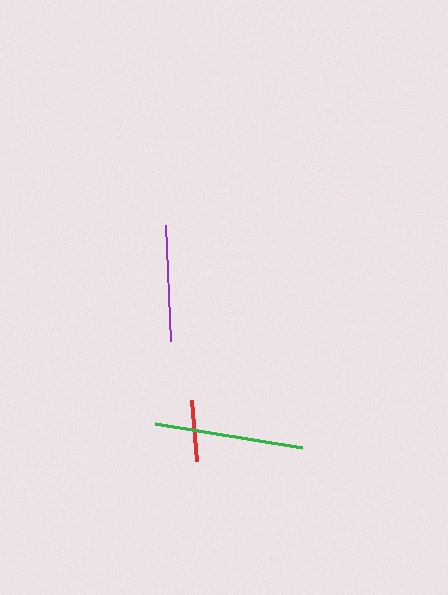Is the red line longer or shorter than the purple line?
The purple line is longer than the red line.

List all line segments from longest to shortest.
From longest to shortest: green, purple, red.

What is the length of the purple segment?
The purple segment is approximately 116 pixels long.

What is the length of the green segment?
The green segment is approximately 149 pixels long.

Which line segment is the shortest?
The red line is the shortest at approximately 61 pixels.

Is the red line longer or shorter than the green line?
The green line is longer than the red line.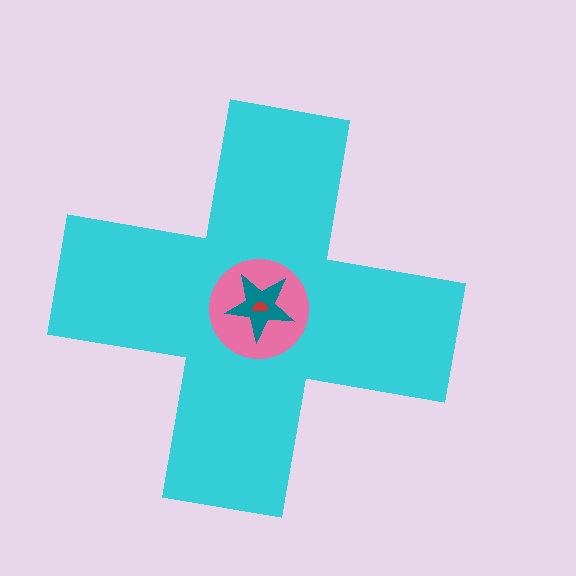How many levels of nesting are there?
4.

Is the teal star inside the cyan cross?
Yes.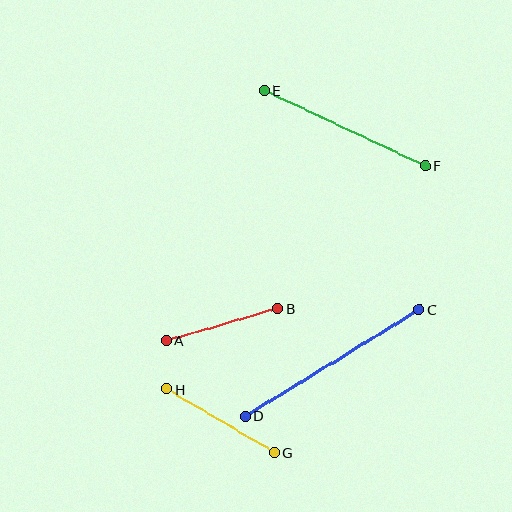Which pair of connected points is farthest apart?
Points C and D are farthest apart.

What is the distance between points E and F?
The distance is approximately 177 pixels.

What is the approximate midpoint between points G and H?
The midpoint is at approximately (220, 421) pixels.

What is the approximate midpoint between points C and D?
The midpoint is at approximately (332, 363) pixels.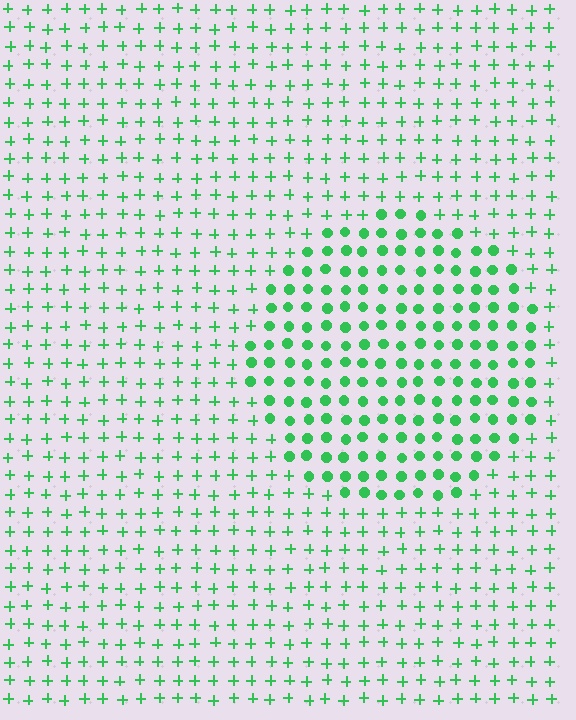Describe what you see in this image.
The image is filled with small green elements arranged in a uniform grid. A circle-shaped region contains circles, while the surrounding area contains plus signs. The boundary is defined purely by the change in element shape.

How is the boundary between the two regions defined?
The boundary is defined by a change in element shape: circles inside vs. plus signs outside. All elements share the same color and spacing.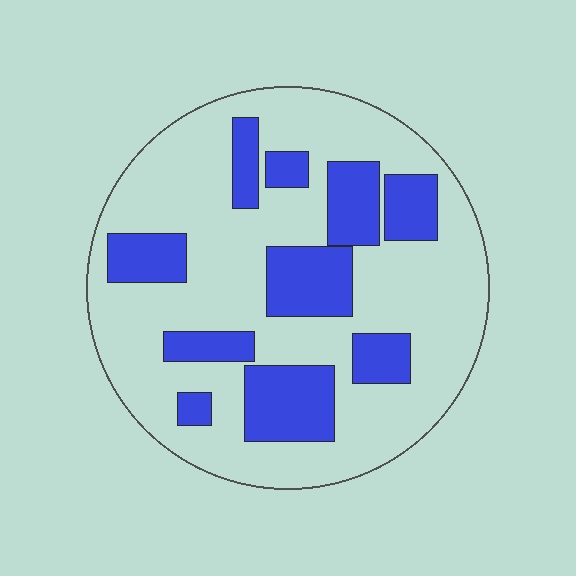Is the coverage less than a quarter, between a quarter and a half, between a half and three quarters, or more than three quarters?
Between a quarter and a half.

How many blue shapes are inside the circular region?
10.